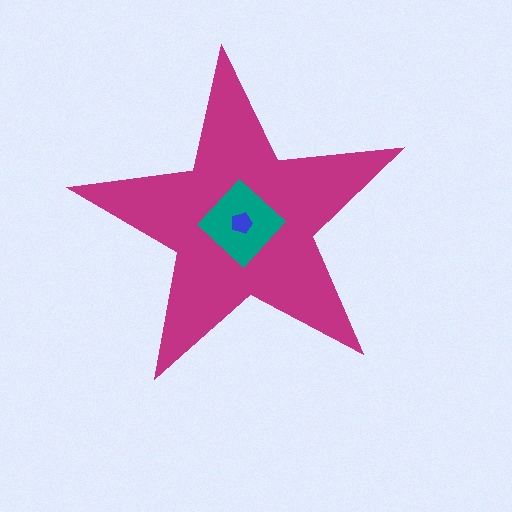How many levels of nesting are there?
3.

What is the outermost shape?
The magenta star.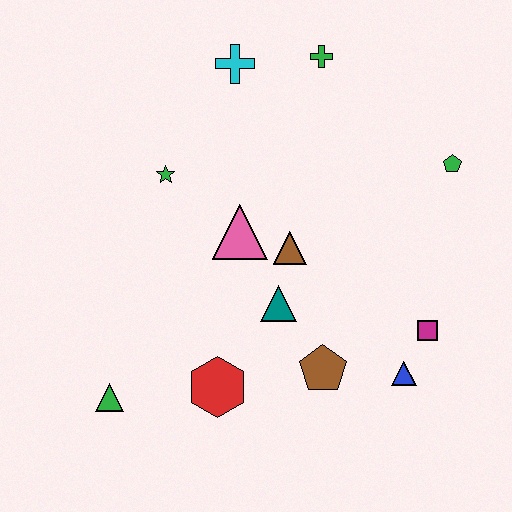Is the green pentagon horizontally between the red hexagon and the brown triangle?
No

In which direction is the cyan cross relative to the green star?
The cyan cross is above the green star.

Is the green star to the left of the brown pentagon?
Yes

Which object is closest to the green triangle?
The red hexagon is closest to the green triangle.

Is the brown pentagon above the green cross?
No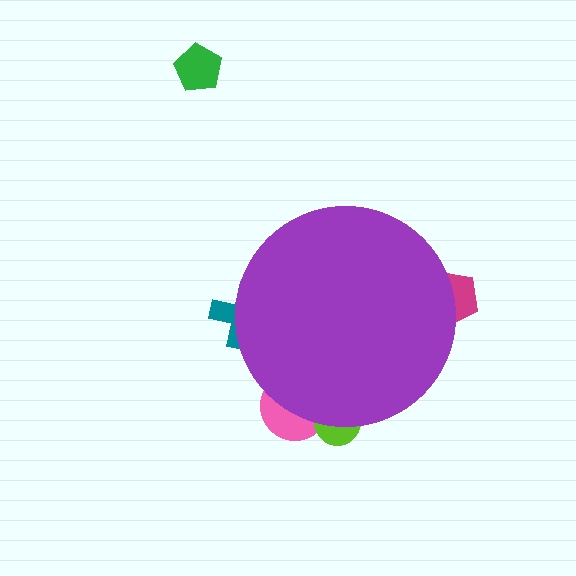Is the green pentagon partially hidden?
No, the green pentagon is fully visible.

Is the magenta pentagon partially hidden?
Yes, the magenta pentagon is partially hidden behind the purple circle.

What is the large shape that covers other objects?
A purple circle.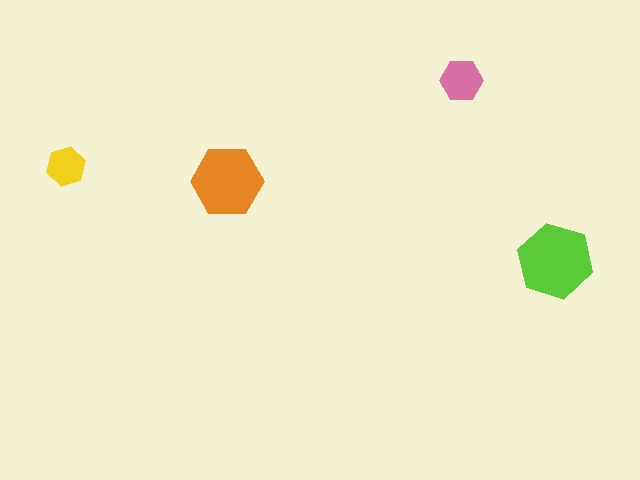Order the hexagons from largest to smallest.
the lime one, the orange one, the pink one, the yellow one.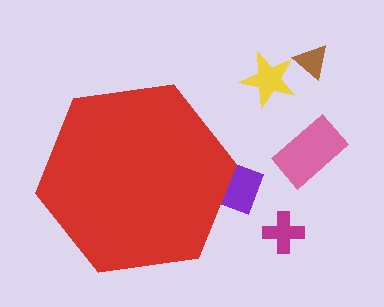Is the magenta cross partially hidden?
No, the magenta cross is fully visible.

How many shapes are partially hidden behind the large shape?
1 shape is partially hidden.